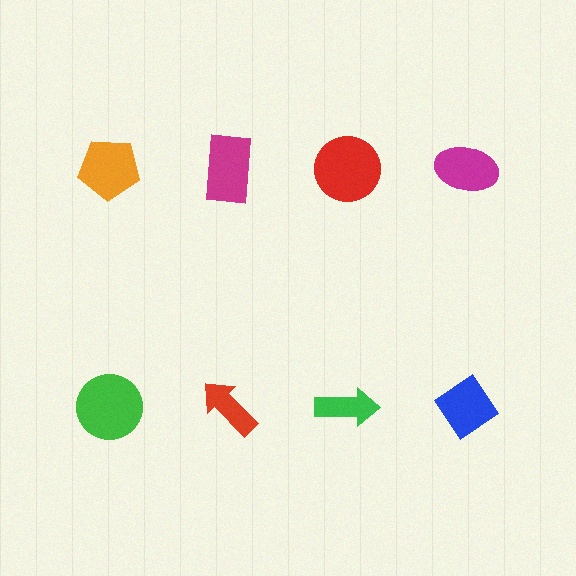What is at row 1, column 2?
A magenta rectangle.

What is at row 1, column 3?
A red circle.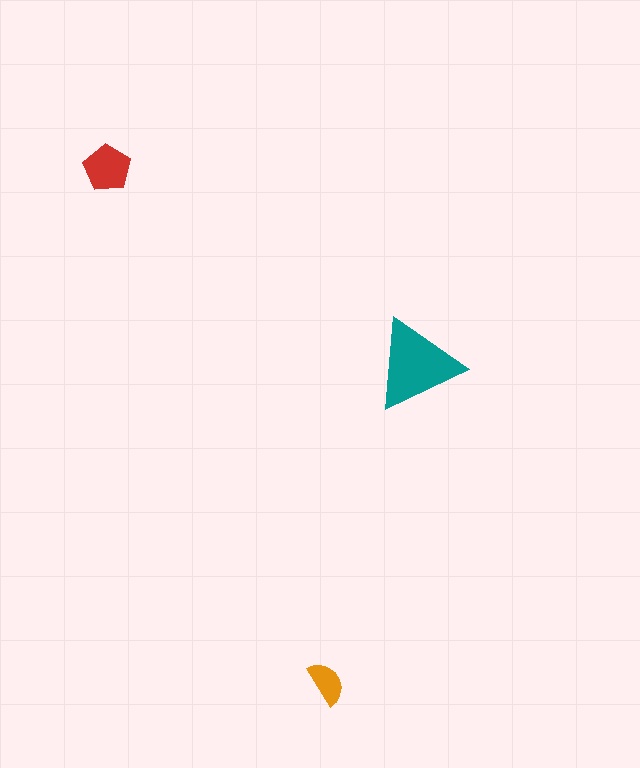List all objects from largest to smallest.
The teal triangle, the red pentagon, the orange semicircle.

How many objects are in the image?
There are 3 objects in the image.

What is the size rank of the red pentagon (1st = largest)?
2nd.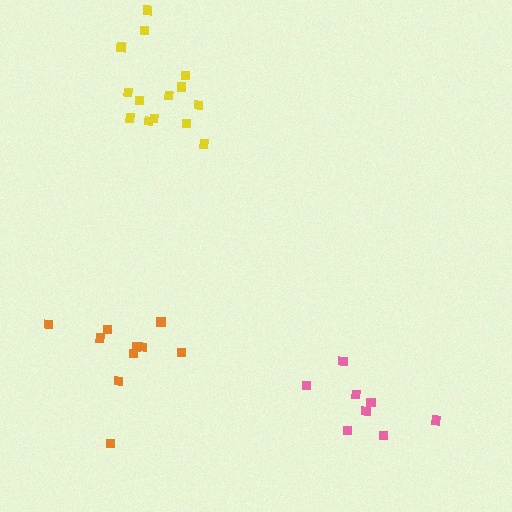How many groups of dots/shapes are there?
There are 3 groups.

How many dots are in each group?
Group 1: 8 dots, Group 2: 10 dots, Group 3: 14 dots (32 total).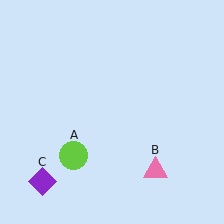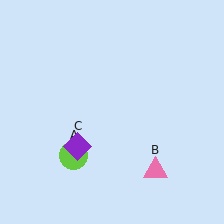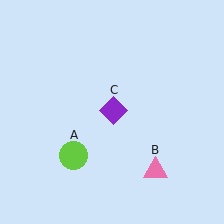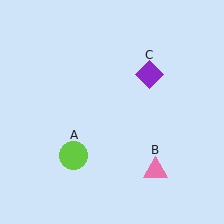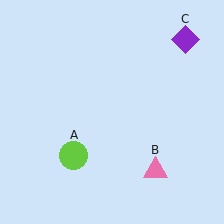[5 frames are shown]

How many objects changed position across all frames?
1 object changed position: purple diamond (object C).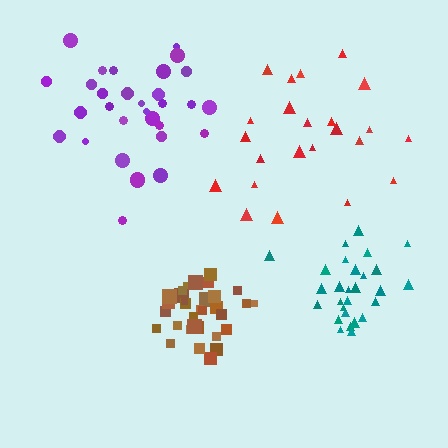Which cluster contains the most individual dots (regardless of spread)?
Brown (33).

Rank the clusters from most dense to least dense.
brown, teal, purple, red.